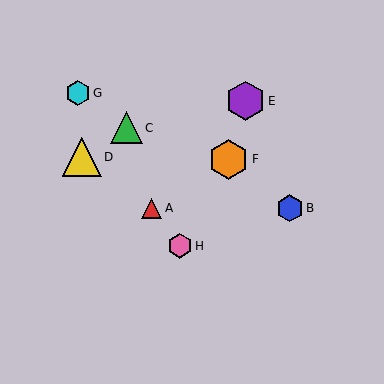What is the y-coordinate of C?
Object C is at y≈128.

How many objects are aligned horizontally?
2 objects (A, B) are aligned horizontally.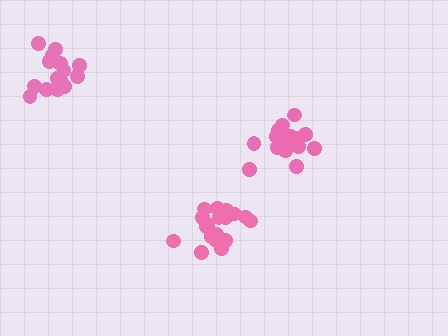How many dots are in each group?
Group 1: 17 dots, Group 2: 18 dots, Group 3: 16 dots (51 total).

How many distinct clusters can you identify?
There are 3 distinct clusters.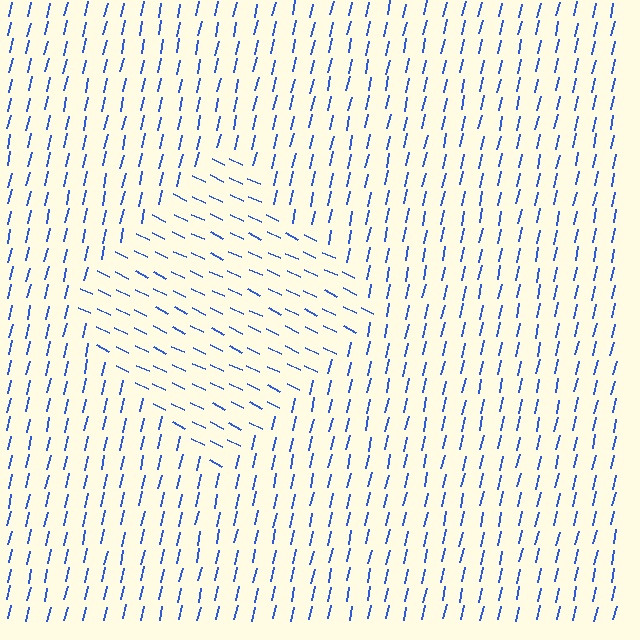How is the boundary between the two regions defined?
The boundary is defined purely by a change in line orientation (approximately 77 degrees difference). All lines are the same color and thickness.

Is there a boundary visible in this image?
Yes, there is a texture boundary formed by a change in line orientation.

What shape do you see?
I see a diamond.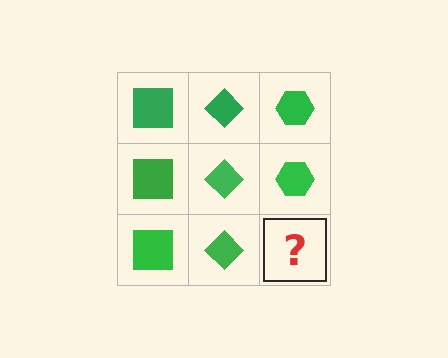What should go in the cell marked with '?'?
The missing cell should contain a green hexagon.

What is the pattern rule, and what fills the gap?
The rule is that each column has a consistent shape. The gap should be filled with a green hexagon.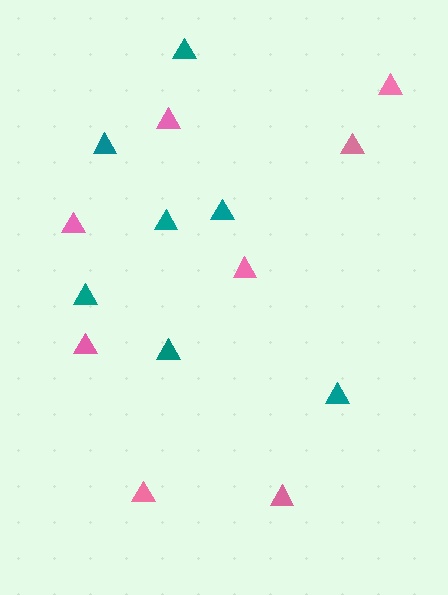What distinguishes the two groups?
There are 2 groups: one group of pink triangles (8) and one group of teal triangles (7).